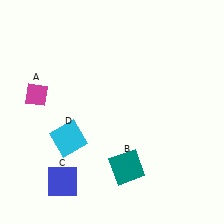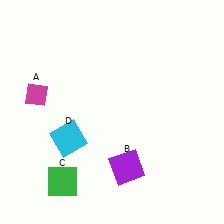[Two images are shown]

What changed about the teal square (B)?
In Image 1, B is teal. In Image 2, it changed to purple.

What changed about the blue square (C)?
In Image 1, C is blue. In Image 2, it changed to green.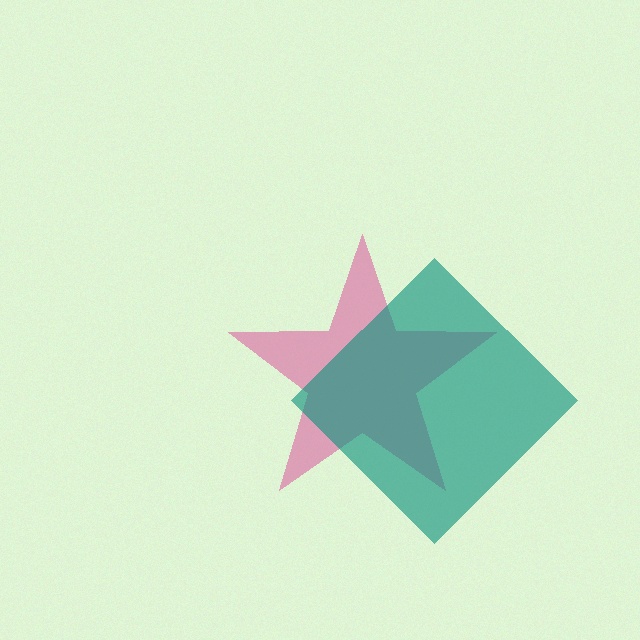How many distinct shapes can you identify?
There are 2 distinct shapes: a pink star, a teal diamond.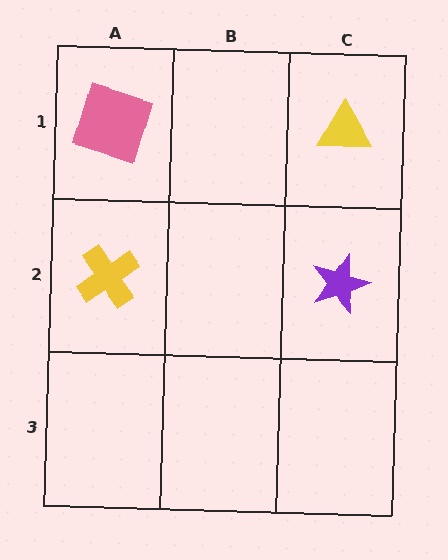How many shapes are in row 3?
0 shapes.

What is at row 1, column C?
A yellow triangle.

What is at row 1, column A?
A pink square.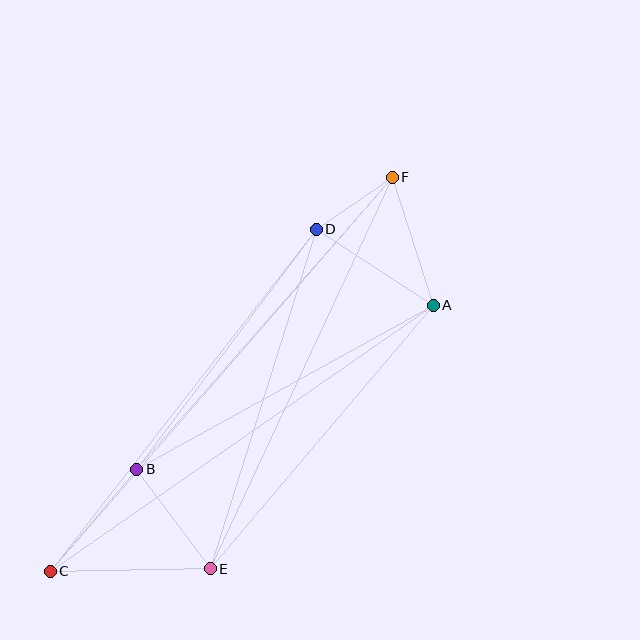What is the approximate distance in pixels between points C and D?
The distance between C and D is approximately 433 pixels.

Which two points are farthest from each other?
Points C and F are farthest from each other.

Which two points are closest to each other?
Points D and F are closest to each other.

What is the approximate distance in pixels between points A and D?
The distance between A and D is approximately 139 pixels.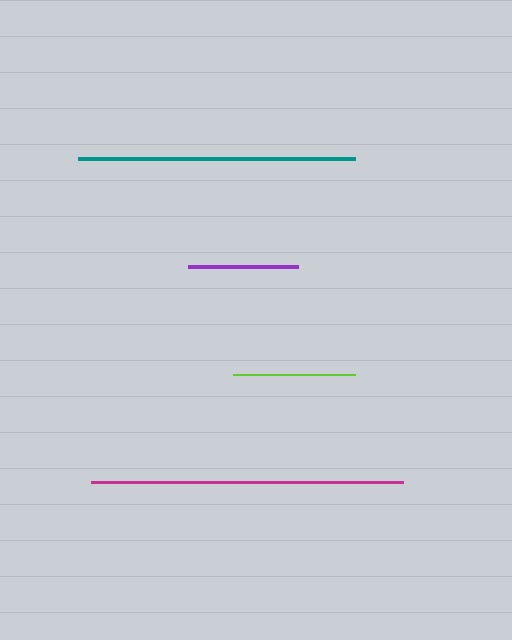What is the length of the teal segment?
The teal segment is approximately 278 pixels long.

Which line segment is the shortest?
The purple line is the shortest at approximately 110 pixels.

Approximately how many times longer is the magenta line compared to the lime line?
The magenta line is approximately 2.6 times the length of the lime line.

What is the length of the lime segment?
The lime segment is approximately 121 pixels long.